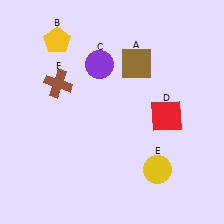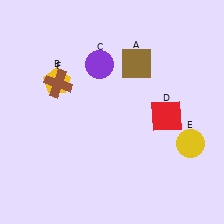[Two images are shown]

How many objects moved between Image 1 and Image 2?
2 objects moved between the two images.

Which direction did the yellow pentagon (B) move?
The yellow pentagon (B) moved down.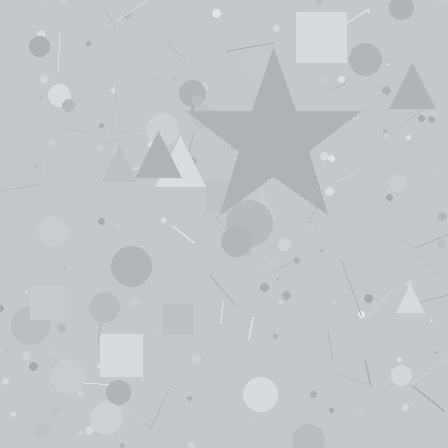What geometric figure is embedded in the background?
A star is embedded in the background.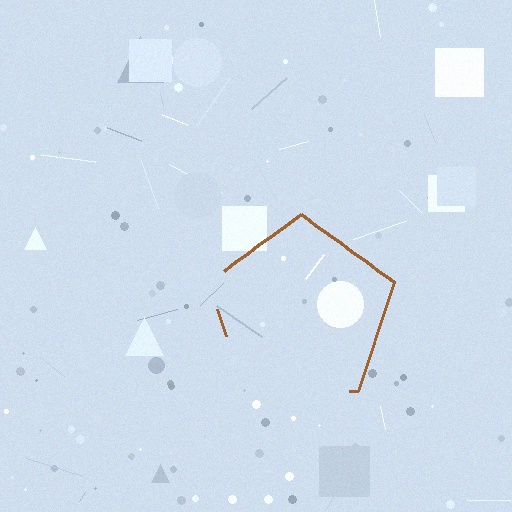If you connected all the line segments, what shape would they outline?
They would outline a pentagon.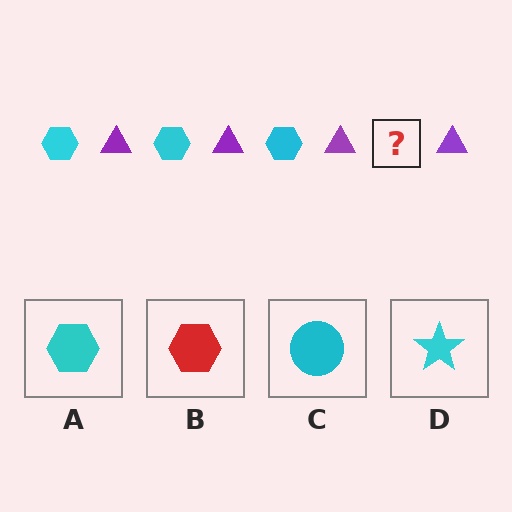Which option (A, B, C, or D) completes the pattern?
A.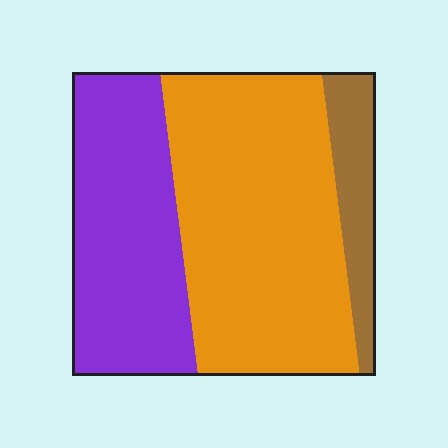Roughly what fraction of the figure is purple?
Purple takes up between a third and a half of the figure.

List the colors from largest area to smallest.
From largest to smallest: orange, purple, brown.